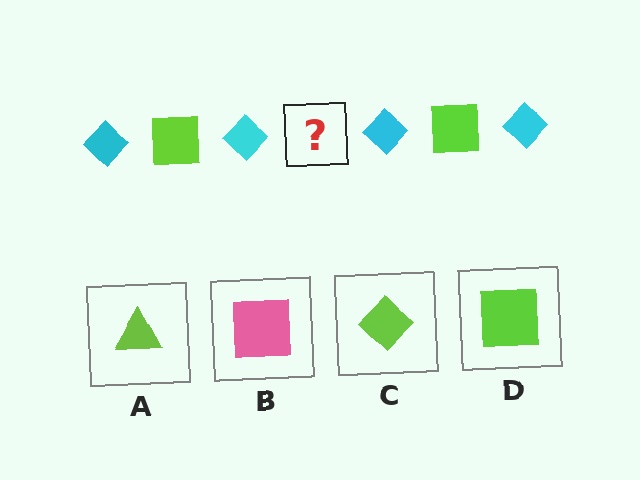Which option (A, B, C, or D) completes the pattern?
D.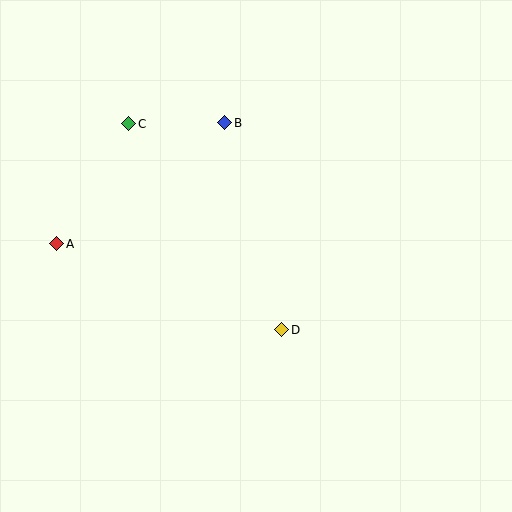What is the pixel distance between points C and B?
The distance between C and B is 96 pixels.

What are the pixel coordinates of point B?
Point B is at (225, 123).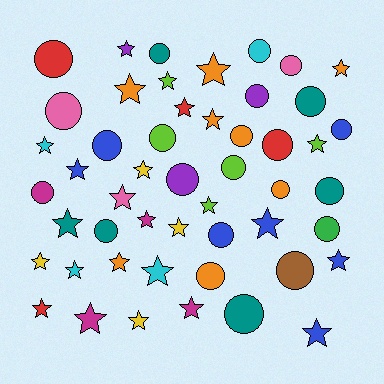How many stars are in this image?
There are 27 stars.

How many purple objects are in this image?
There are 3 purple objects.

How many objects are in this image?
There are 50 objects.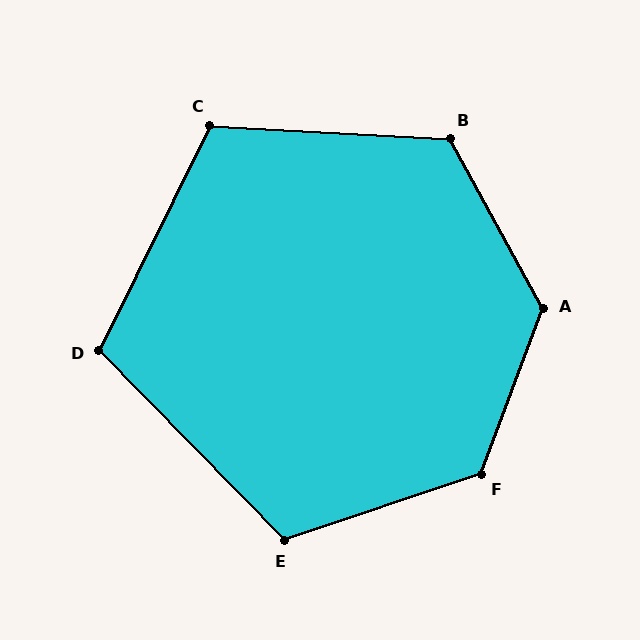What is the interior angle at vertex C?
Approximately 113 degrees (obtuse).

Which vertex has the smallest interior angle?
D, at approximately 109 degrees.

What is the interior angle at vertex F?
Approximately 129 degrees (obtuse).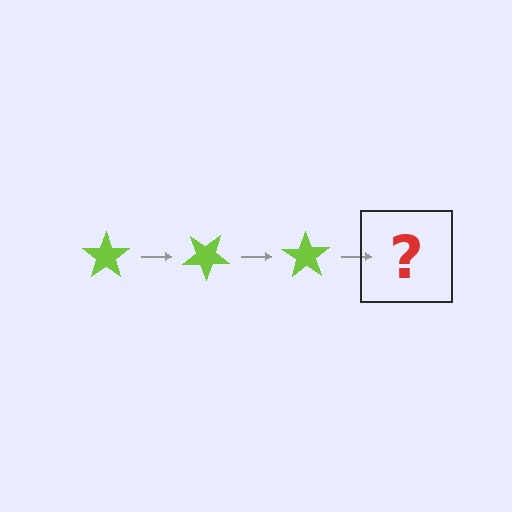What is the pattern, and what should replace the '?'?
The pattern is that the star rotates 35 degrees each step. The '?' should be a lime star rotated 105 degrees.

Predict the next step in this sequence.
The next step is a lime star rotated 105 degrees.